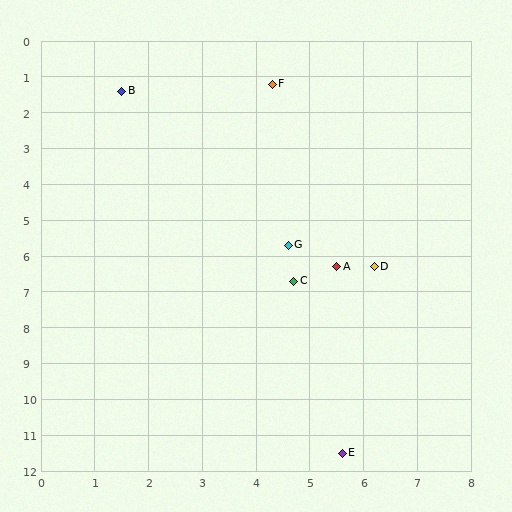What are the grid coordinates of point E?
Point E is at approximately (5.6, 11.5).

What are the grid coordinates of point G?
Point G is at approximately (4.6, 5.7).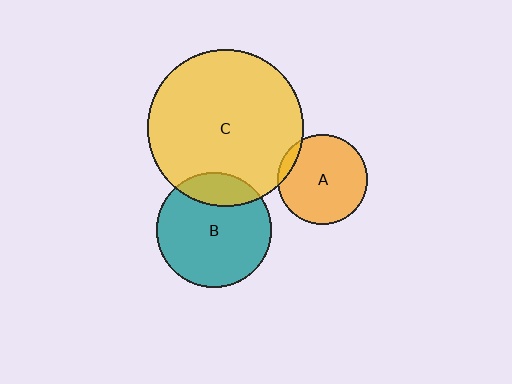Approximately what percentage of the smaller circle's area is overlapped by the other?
Approximately 20%.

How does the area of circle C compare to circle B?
Approximately 1.8 times.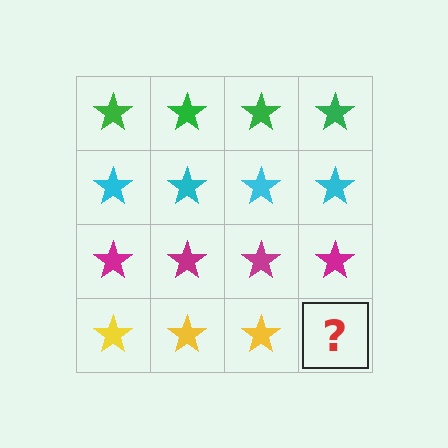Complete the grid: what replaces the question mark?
The question mark should be replaced with a yellow star.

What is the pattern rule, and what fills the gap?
The rule is that each row has a consistent color. The gap should be filled with a yellow star.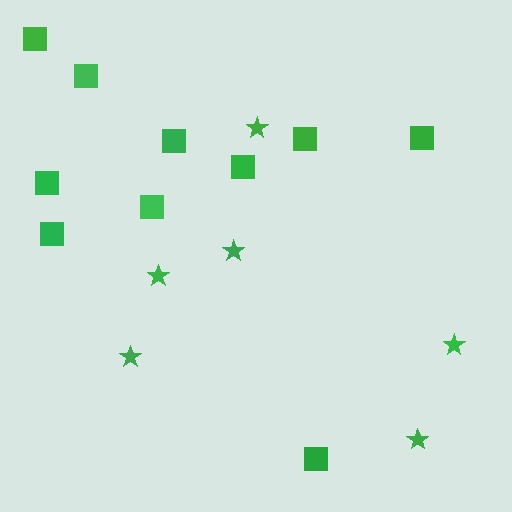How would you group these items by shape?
There are 2 groups: one group of stars (6) and one group of squares (10).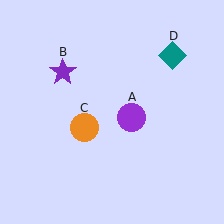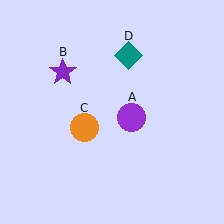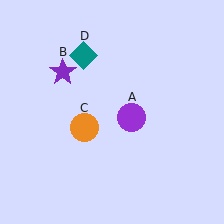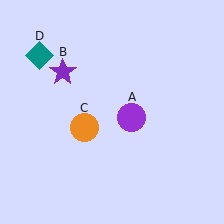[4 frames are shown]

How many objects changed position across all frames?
1 object changed position: teal diamond (object D).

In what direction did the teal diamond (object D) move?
The teal diamond (object D) moved left.